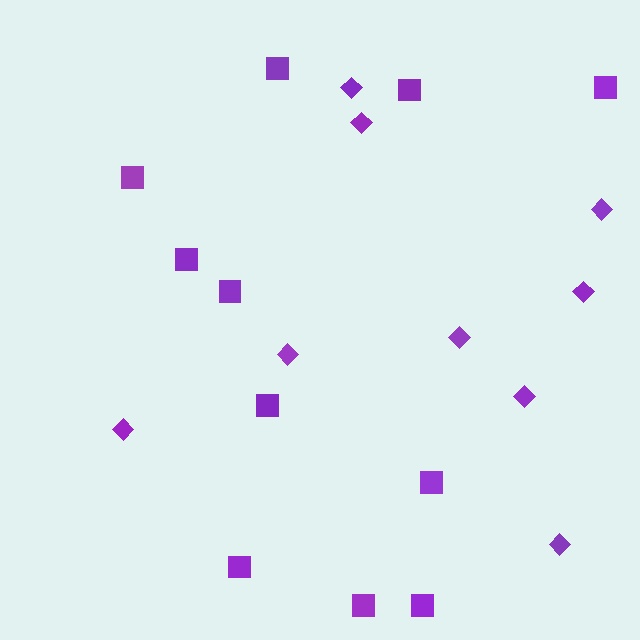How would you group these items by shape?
There are 2 groups: one group of diamonds (9) and one group of squares (11).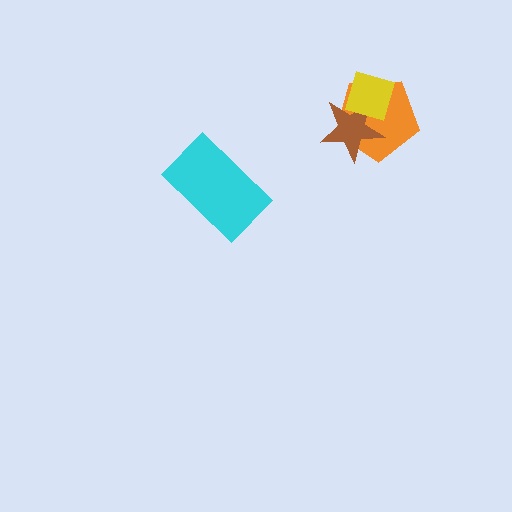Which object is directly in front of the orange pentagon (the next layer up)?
The brown star is directly in front of the orange pentagon.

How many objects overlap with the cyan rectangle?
0 objects overlap with the cyan rectangle.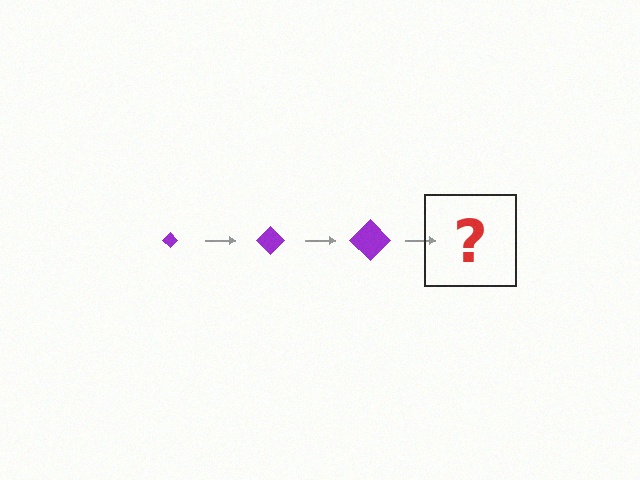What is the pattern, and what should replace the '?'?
The pattern is that the diamond gets progressively larger each step. The '?' should be a purple diamond, larger than the previous one.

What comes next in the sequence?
The next element should be a purple diamond, larger than the previous one.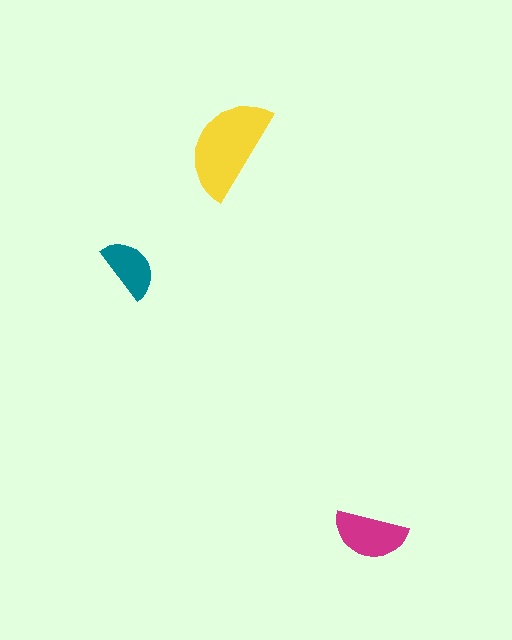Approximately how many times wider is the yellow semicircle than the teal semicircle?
About 1.5 times wider.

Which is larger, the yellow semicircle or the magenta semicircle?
The yellow one.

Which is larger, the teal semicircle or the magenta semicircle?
The magenta one.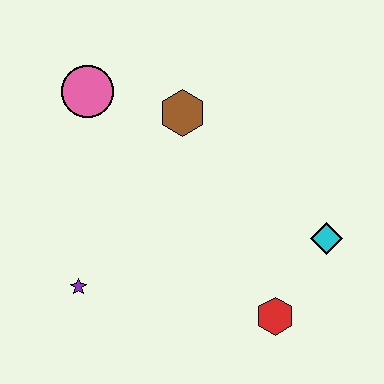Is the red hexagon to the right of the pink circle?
Yes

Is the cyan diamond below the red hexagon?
No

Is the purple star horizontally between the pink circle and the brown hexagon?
No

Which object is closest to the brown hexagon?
The pink circle is closest to the brown hexagon.